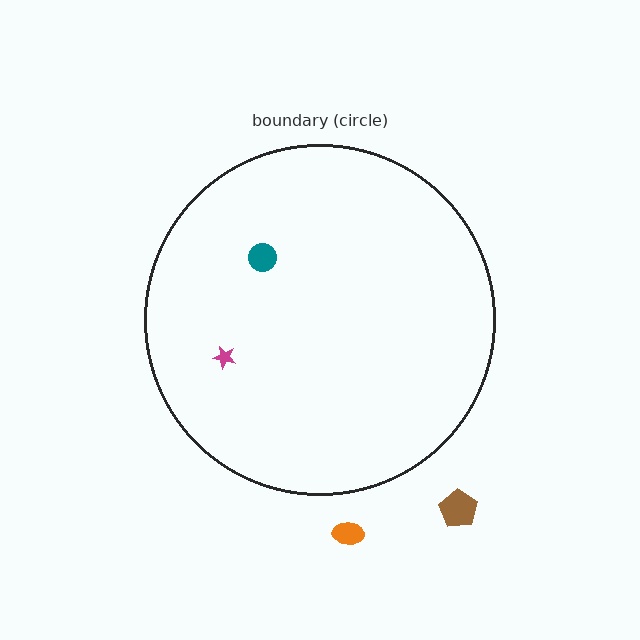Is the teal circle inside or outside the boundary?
Inside.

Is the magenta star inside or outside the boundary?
Inside.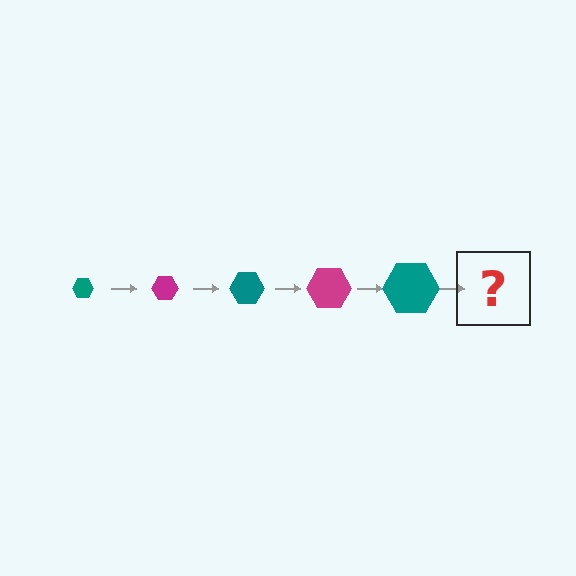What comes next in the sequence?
The next element should be a magenta hexagon, larger than the previous one.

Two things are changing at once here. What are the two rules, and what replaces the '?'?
The two rules are that the hexagon grows larger each step and the color cycles through teal and magenta. The '?' should be a magenta hexagon, larger than the previous one.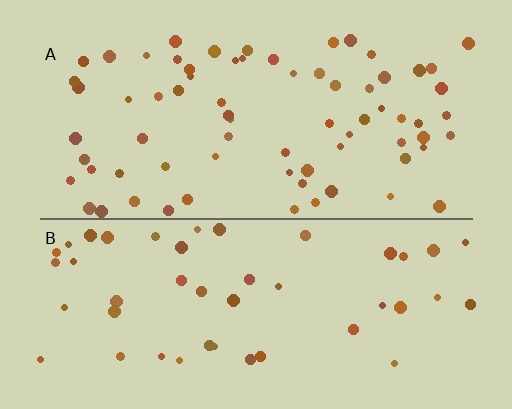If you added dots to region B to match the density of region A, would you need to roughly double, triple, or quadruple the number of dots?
Approximately double.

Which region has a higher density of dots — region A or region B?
A (the top).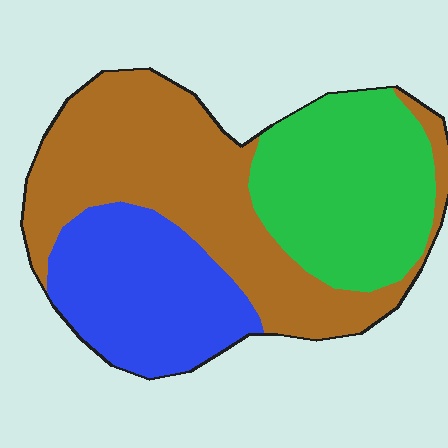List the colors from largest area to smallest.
From largest to smallest: brown, green, blue.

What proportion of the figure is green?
Green covers roughly 30% of the figure.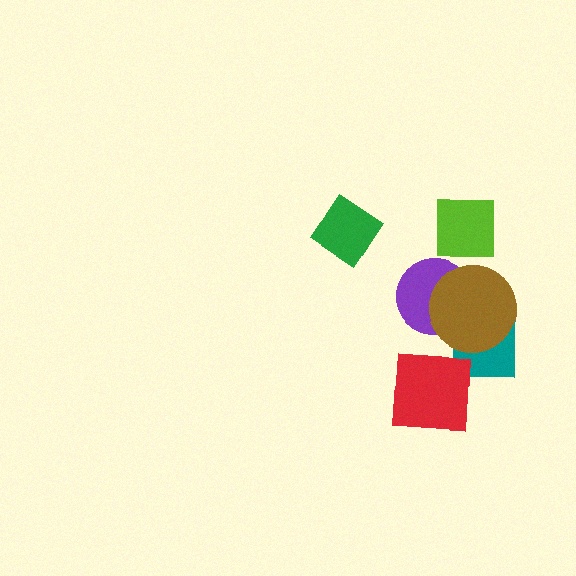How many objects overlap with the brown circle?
2 objects overlap with the brown circle.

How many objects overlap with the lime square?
0 objects overlap with the lime square.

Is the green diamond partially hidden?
No, no other shape covers it.